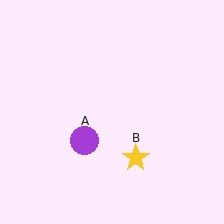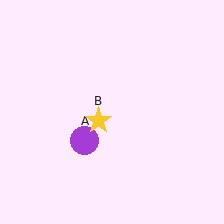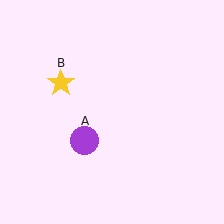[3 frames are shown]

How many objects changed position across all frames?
1 object changed position: yellow star (object B).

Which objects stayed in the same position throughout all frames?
Purple circle (object A) remained stationary.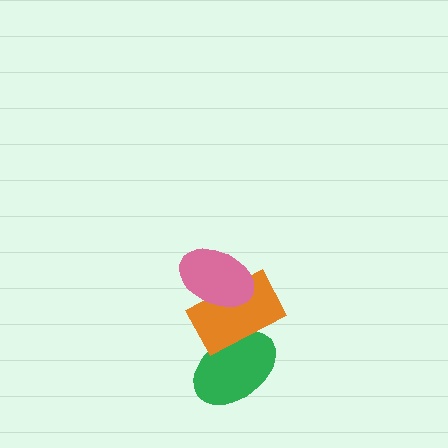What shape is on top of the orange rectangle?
The pink ellipse is on top of the orange rectangle.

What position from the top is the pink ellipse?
The pink ellipse is 1st from the top.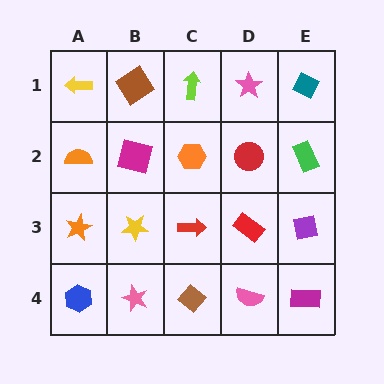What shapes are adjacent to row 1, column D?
A red circle (row 2, column D), a lime arrow (row 1, column C), a teal diamond (row 1, column E).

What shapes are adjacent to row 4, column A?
An orange star (row 3, column A), a pink star (row 4, column B).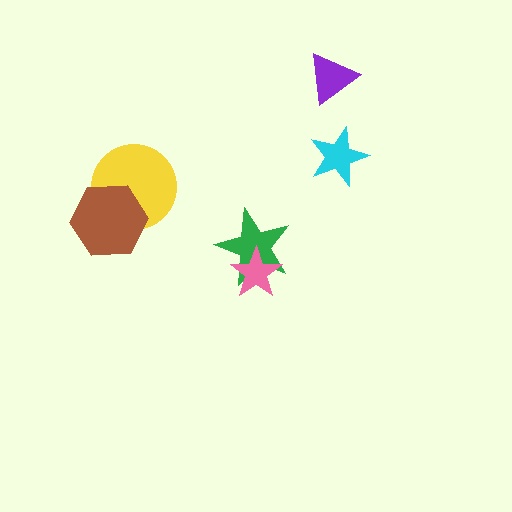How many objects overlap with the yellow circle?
1 object overlaps with the yellow circle.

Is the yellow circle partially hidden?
Yes, it is partially covered by another shape.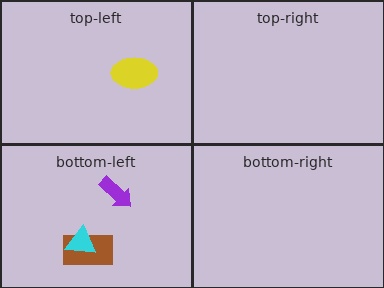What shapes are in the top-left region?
The yellow ellipse.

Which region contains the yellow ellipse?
The top-left region.